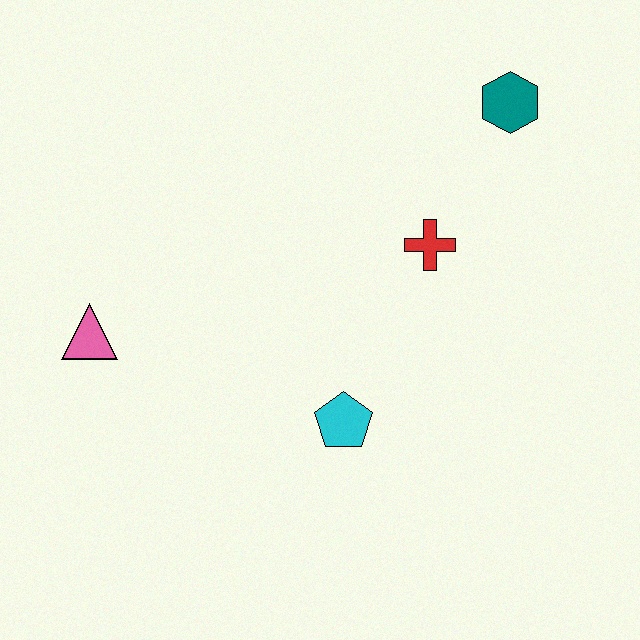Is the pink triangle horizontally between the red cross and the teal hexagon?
No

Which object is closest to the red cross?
The teal hexagon is closest to the red cross.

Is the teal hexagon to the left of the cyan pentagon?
No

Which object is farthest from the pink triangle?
The teal hexagon is farthest from the pink triangle.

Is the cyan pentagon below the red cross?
Yes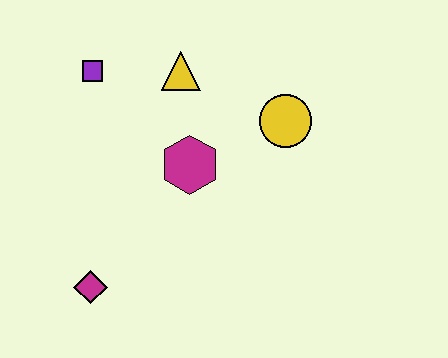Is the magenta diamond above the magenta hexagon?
No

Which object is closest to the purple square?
The yellow triangle is closest to the purple square.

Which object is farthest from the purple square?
The magenta diamond is farthest from the purple square.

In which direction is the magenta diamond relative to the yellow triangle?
The magenta diamond is below the yellow triangle.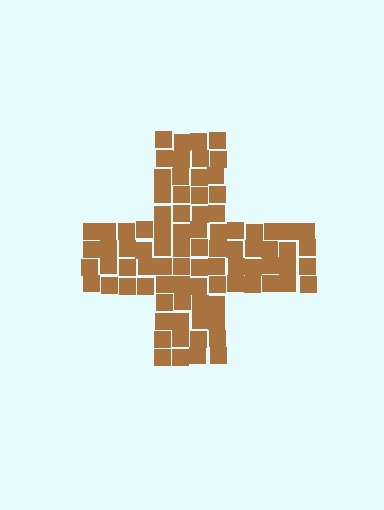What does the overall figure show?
The overall figure shows a cross.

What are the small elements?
The small elements are squares.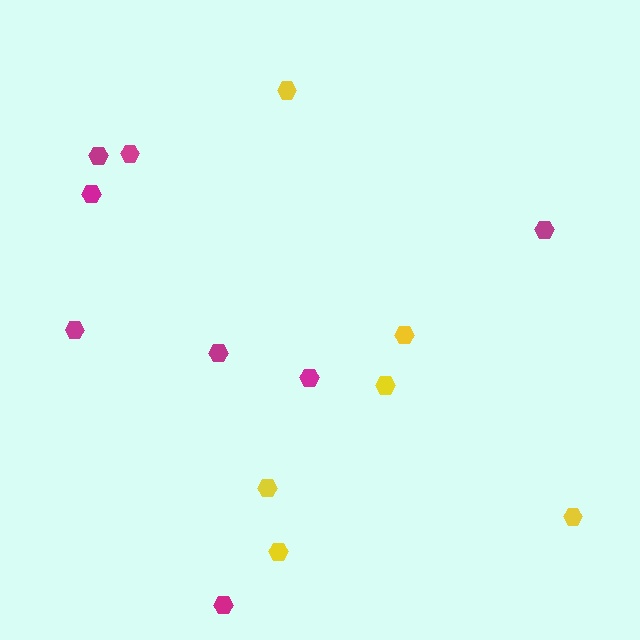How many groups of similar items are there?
There are 2 groups: one group of yellow hexagons (6) and one group of magenta hexagons (8).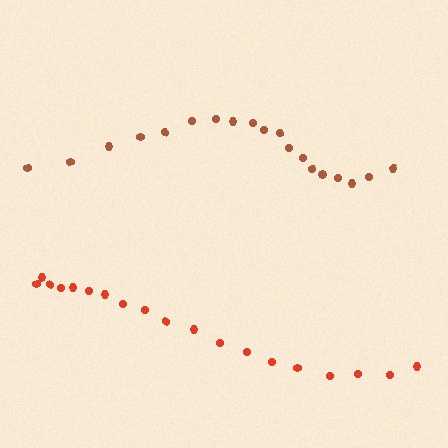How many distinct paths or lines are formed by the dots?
There are 2 distinct paths.